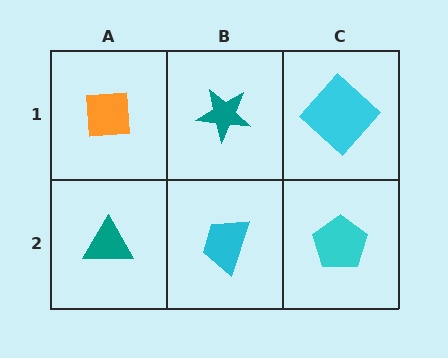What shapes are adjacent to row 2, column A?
An orange square (row 1, column A), a cyan trapezoid (row 2, column B).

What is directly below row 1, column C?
A cyan pentagon.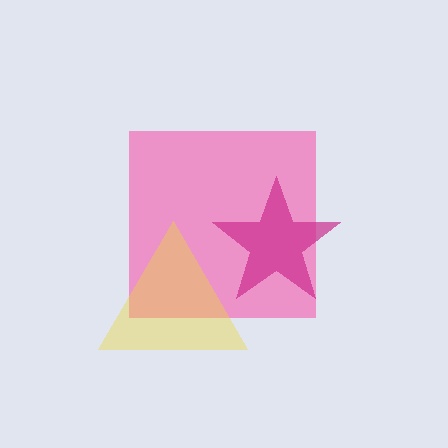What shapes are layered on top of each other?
The layered shapes are: a pink square, a magenta star, a yellow triangle.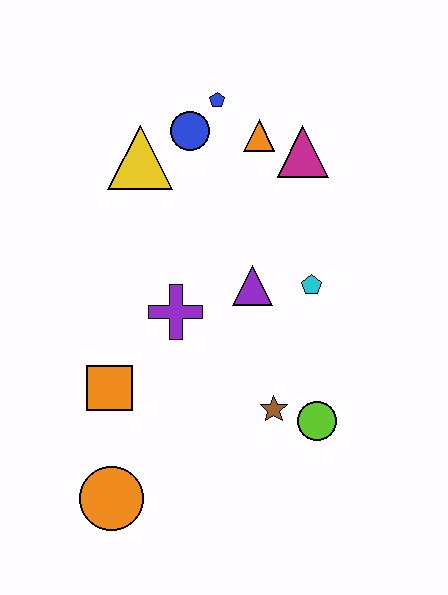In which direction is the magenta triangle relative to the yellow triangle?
The magenta triangle is to the right of the yellow triangle.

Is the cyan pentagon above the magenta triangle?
No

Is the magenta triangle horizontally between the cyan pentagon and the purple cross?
Yes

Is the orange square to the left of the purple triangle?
Yes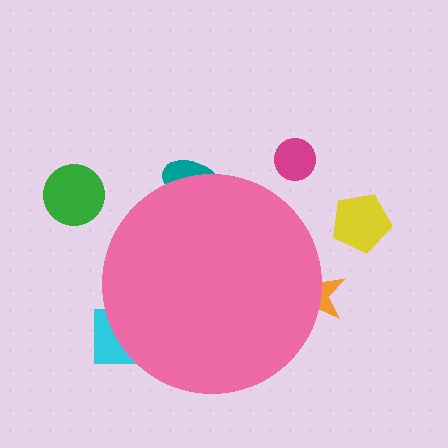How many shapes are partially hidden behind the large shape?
3 shapes are partially hidden.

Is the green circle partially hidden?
No, the green circle is fully visible.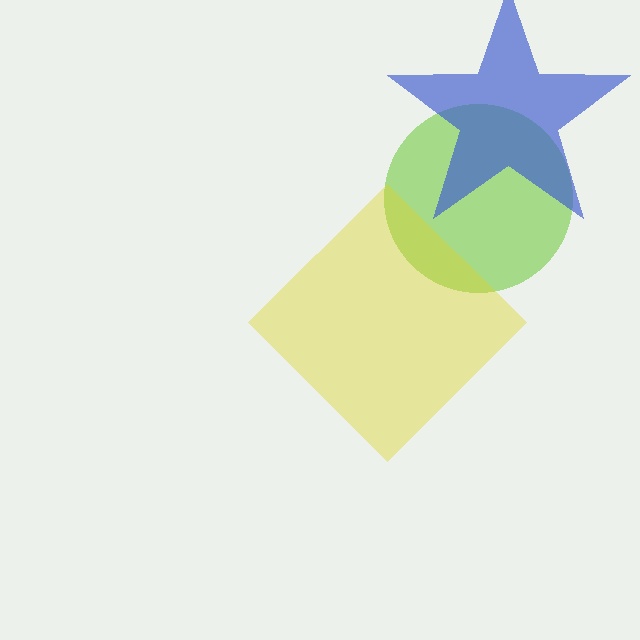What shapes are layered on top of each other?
The layered shapes are: a lime circle, a blue star, a yellow diamond.